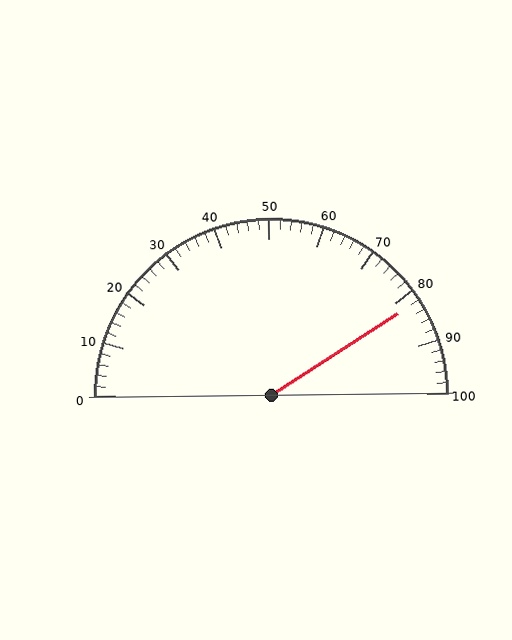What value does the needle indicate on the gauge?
The needle indicates approximately 82.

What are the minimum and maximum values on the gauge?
The gauge ranges from 0 to 100.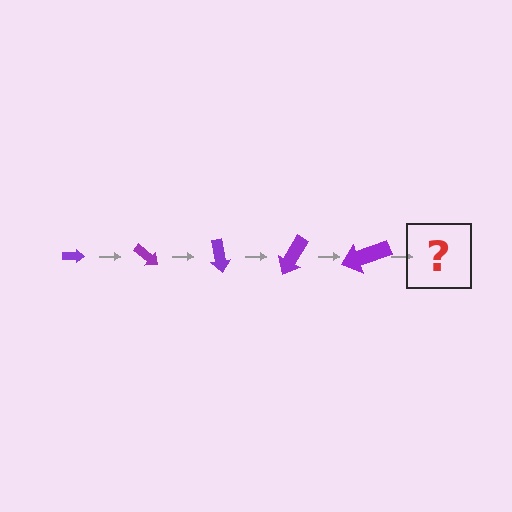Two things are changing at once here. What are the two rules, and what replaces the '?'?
The two rules are that the arrow grows larger each step and it rotates 40 degrees each step. The '?' should be an arrow, larger than the previous one and rotated 200 degrees from the start.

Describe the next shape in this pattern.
It should be an arrow, larger than the previous one and rotated 200 degrees from the start.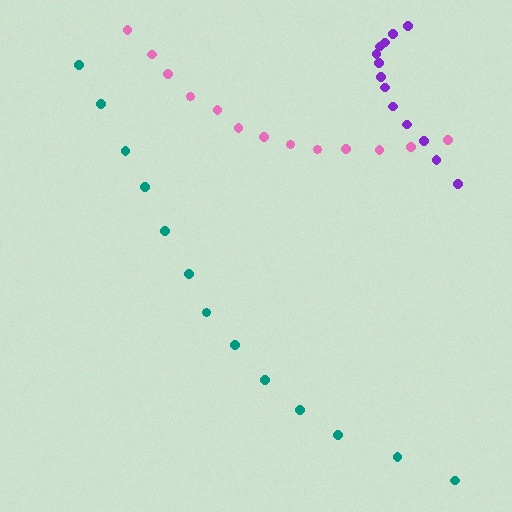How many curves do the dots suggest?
There are 3 distinct paths.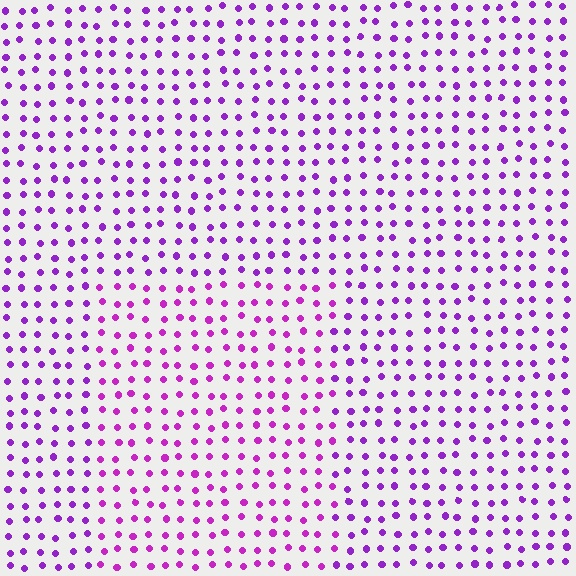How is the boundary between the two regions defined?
The boundary is defined purely by a slight shift in hue (about 20 degrees). Spacing, size, and orientation are identical on both sides.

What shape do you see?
I see a rectangle.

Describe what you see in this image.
The image is filled with small purple elements in a uniform arrangement. A rectangle-shaped region is visible where the elements are tinted to a slightly different hue, forming a subtle color boundary.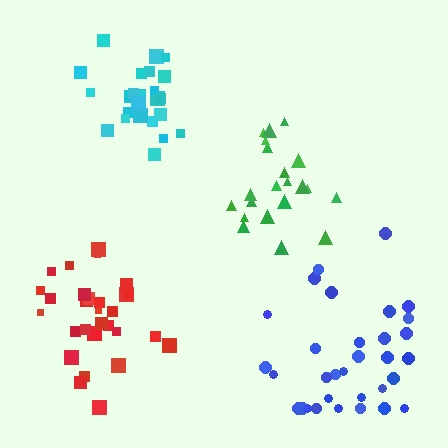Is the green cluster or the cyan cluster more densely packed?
Cyan.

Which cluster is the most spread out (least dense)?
Blue.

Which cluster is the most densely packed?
Red.